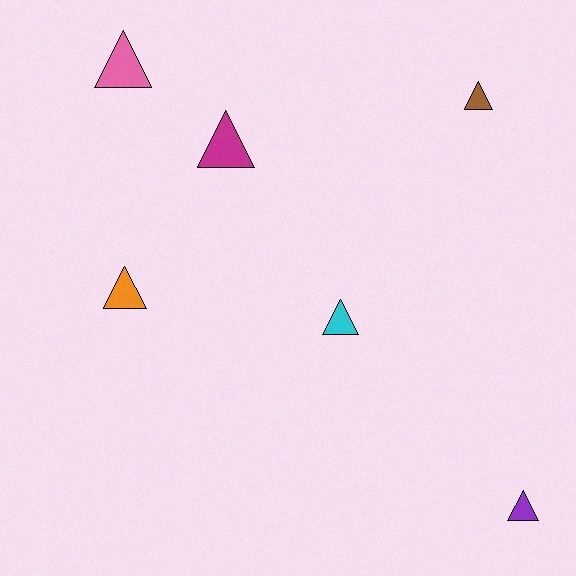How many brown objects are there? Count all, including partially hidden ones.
There is 1 brown object.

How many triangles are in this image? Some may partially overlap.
There are 6 triangles.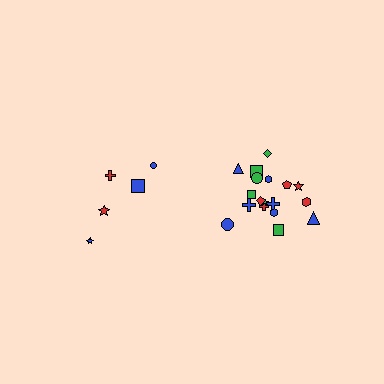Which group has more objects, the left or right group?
The right group.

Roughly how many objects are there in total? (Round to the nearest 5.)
Roughly 25 objects in total.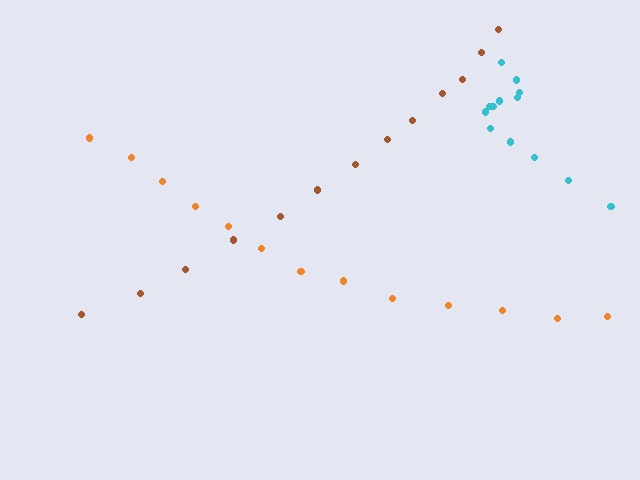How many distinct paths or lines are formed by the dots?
There are 3 distinct paths.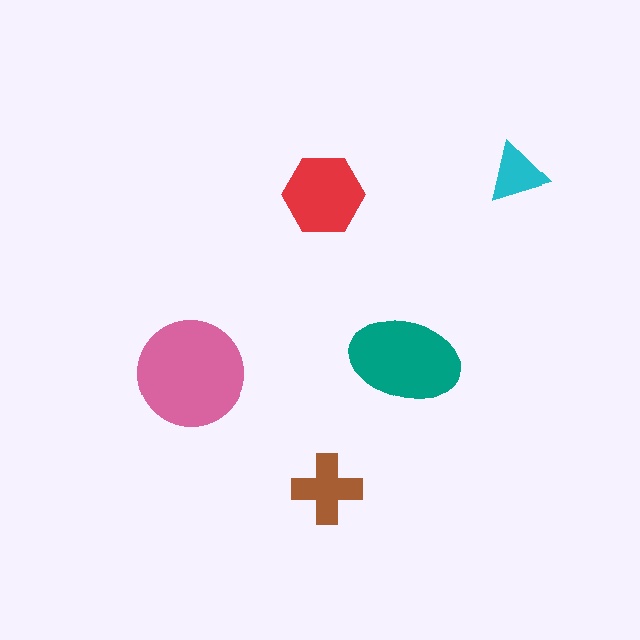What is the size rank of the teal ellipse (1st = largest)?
2nd.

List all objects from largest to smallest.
The pink circle, the teal ellipse, the red hexagon, the brown cross, the cyan triangle.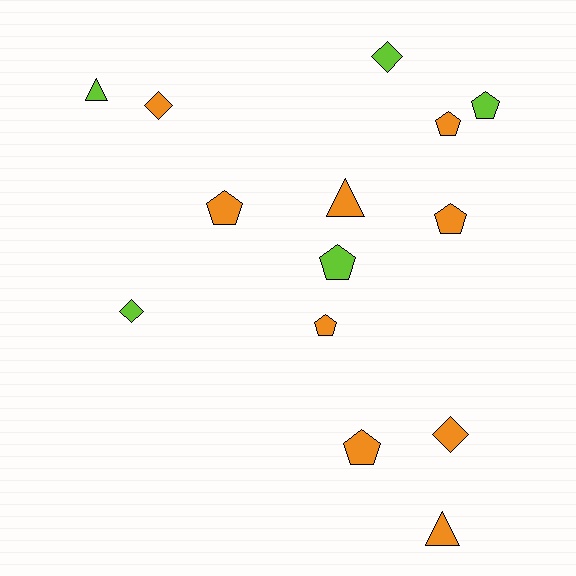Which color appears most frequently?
Orange, with 9 objects.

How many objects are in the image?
There are 14 objects.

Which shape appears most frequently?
Pentagon, with 7 objects.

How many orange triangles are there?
There are 2 orange triangles.